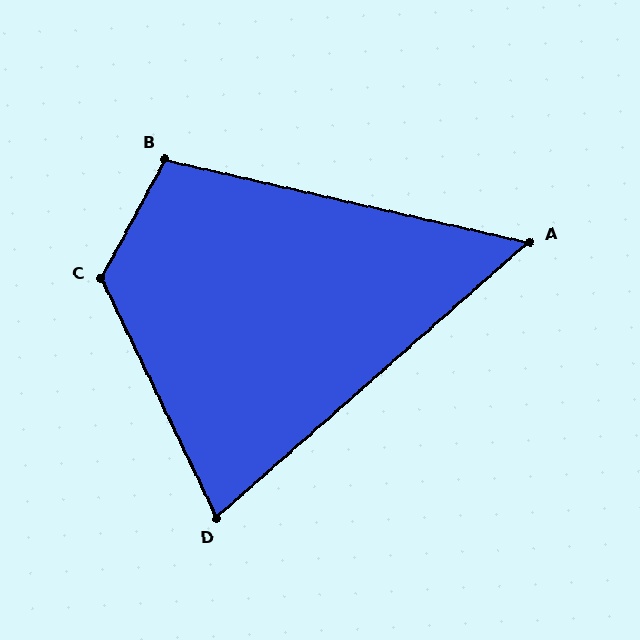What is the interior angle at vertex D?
Approximately 74 degrees (acute).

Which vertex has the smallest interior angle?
A, at approximately 54 degrees.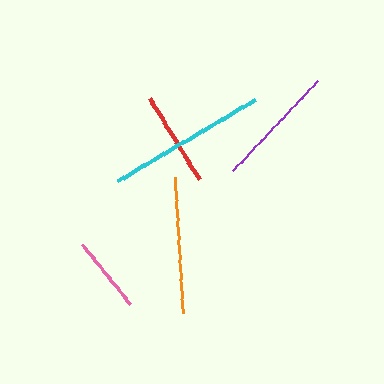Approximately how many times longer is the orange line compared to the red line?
The orange line is approximately 1.4 times the length of the red line.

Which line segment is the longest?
The cyan line is the longest at approximately 160 pixels.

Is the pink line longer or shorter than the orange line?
The orange line is longer than the pink line.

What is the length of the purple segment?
The purple segment is approximately 124 pixels long.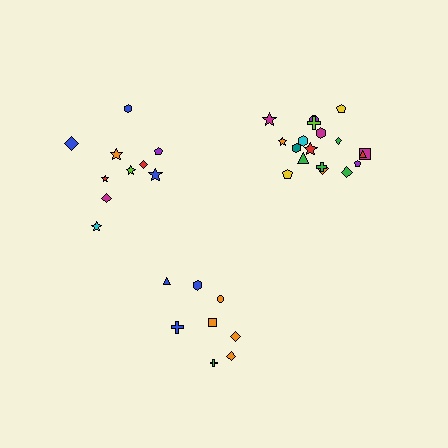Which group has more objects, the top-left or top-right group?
The top-right group.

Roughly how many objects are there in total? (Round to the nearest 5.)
Roughly 35 objects in total.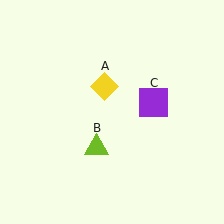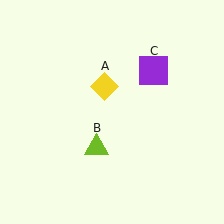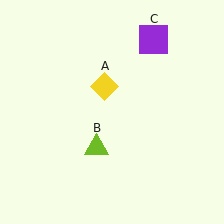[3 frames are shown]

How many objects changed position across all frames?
1 object changed position: purple square (object C).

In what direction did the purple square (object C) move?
The purple square (object C) moved up.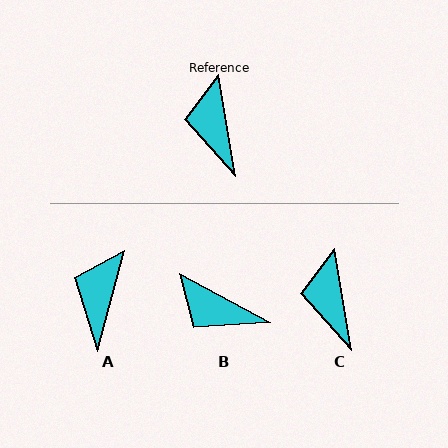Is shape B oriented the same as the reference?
No, it is off by about 52 degrees.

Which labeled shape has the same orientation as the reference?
C.